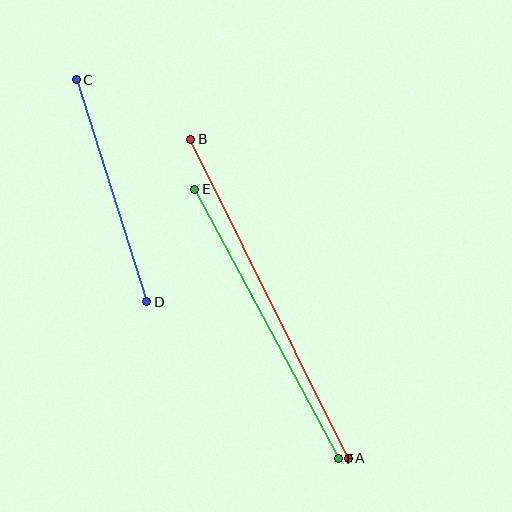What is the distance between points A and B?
The distance is approximately 355 pixels.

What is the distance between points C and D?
The distance is approximately 233 pixels.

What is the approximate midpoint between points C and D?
The midpoint is at approximately (111, 191) pixels.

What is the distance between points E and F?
The distance is approximately 305 pixels.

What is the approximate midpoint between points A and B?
The midpoint is at approximately (270, 299) pixels.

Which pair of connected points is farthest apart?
Points A and B are farthest apart.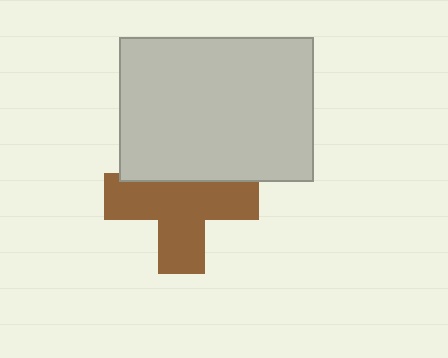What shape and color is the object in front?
The object in front is a light gray rectangle.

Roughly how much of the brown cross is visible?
Most of it is visible (roughly 70%).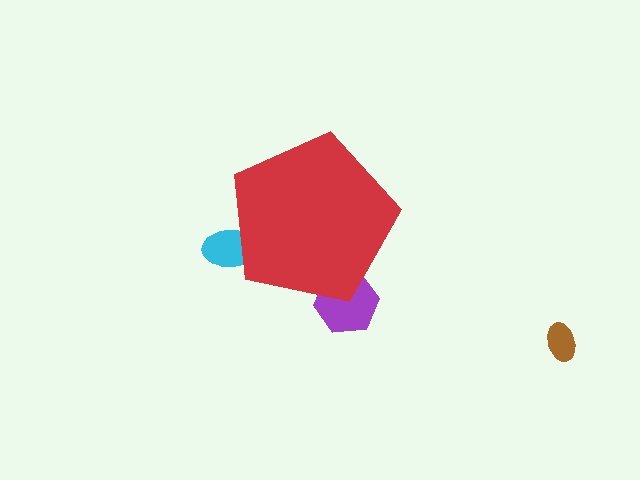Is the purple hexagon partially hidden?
Yes, the purple hexagon is partially hidden behind the red pentagon.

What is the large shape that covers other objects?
A red pentagon.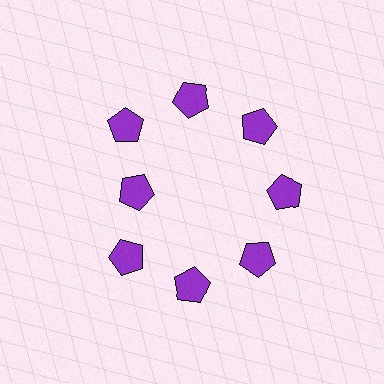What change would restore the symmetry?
The symmetry would be restored by moving it outward, back onto the ring so that all 8 pentagons sit at equal angles and equal distance from the center.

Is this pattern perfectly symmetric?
No. The 8 purple pentagons are arranged in a ring, but one element near the 9 o'clock position is pulled inward toward the center, breaking the 8-fold rotational symmetry.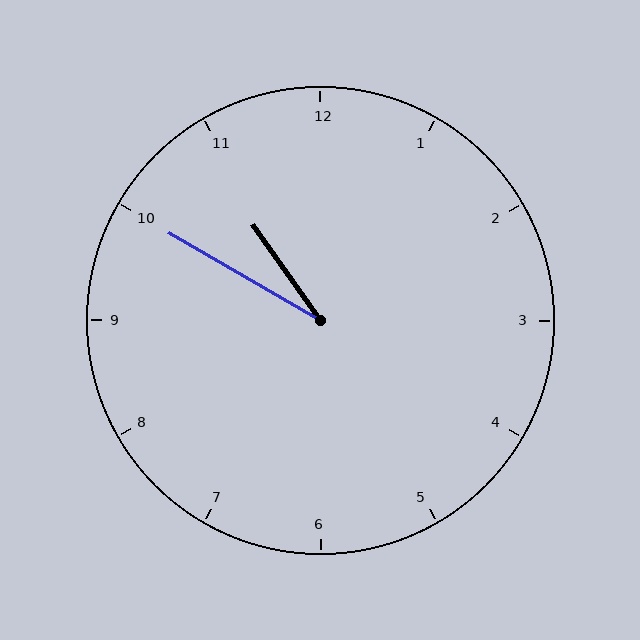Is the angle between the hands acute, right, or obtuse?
It is acute.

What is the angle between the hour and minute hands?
Approximately 25 degrees.